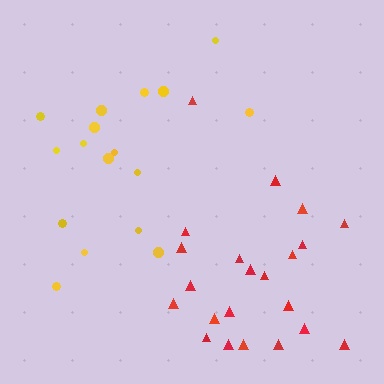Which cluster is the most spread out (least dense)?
Red.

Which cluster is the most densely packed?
Yellow.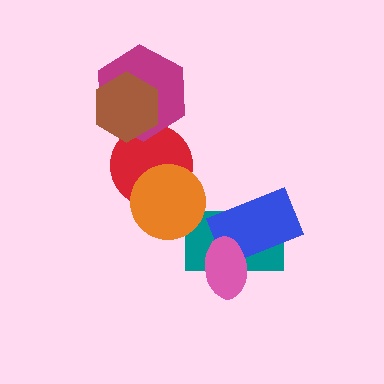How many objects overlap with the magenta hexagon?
2 objects overlap with the magenta hexagon.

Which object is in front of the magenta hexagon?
The brown hexagon is in front of the magenta hexagon.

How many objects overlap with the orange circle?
2 objects overlap with the orange circle.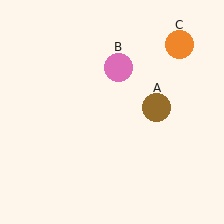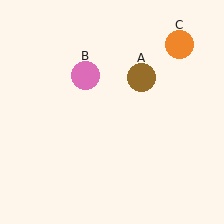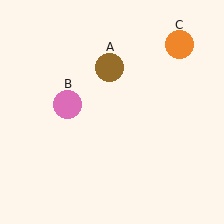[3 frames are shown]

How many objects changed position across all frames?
2 objects changed position: brown circle (object A), pink circle (object B).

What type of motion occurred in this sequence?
The brown circle (object A), pink circle (object B) rotated counterclockwise around the center of the scene.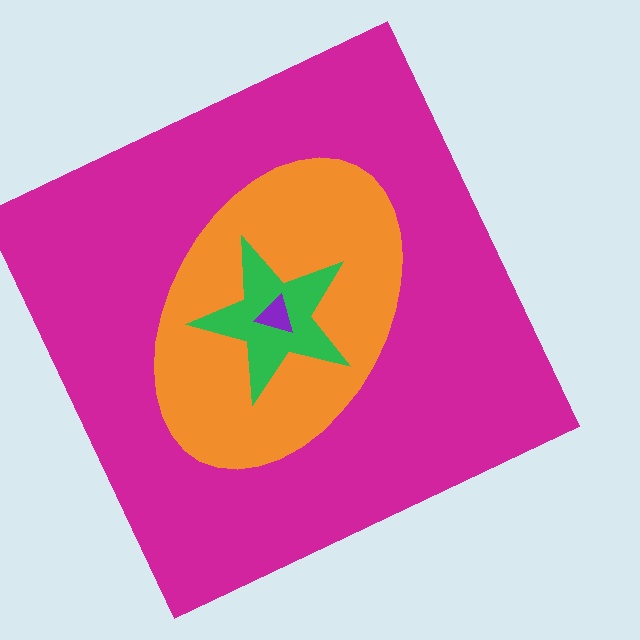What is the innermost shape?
The purple triangle.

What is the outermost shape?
The magenta square.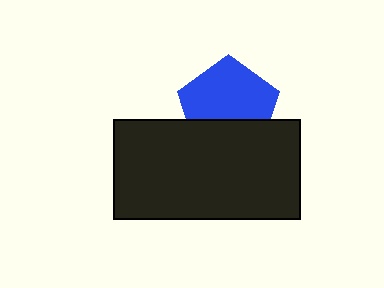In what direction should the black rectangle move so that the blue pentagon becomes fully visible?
The black rectangle should move down. That is the shortest direction to clear the overlap and leave the blue pentagon fully visible.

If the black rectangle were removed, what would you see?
You would see the complete blue pentagon.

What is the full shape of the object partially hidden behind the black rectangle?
The partially hidden object is a blue pentagon.